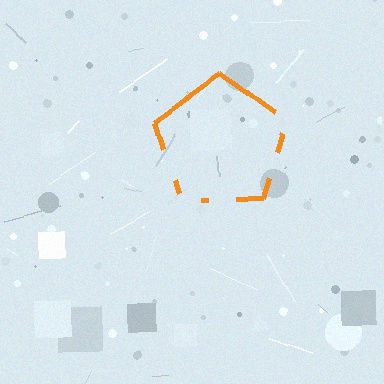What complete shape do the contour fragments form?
The contour fragments form a pentagon.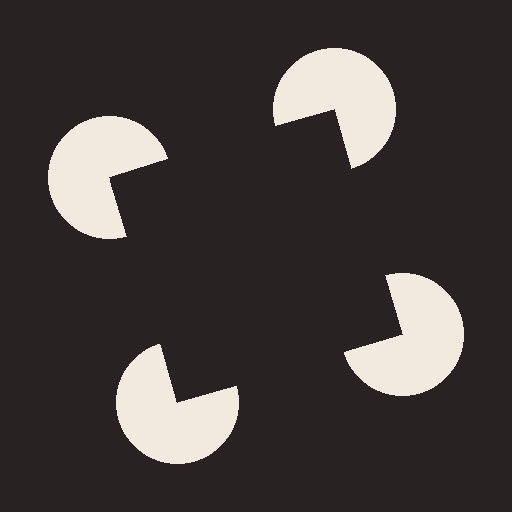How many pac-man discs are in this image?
There are 4 — one at each vertex of the illusory square.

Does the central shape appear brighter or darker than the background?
It typically appears slightly darker than the background, even though no actual brightness change is drawn.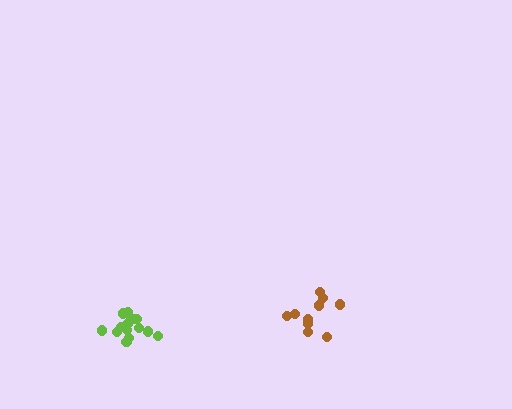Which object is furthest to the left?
The lime cluster is leftmost.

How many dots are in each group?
Group 1: 10 dots, Group 2: 14 dots (24 total).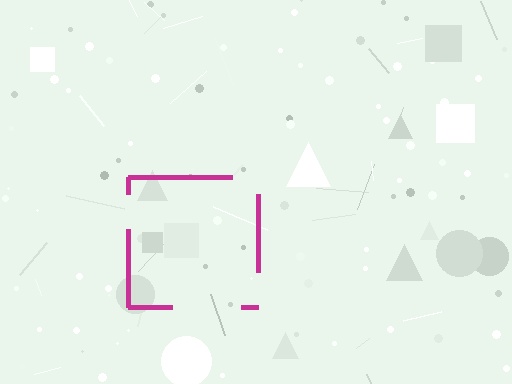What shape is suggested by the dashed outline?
The dashed outline suggests a square.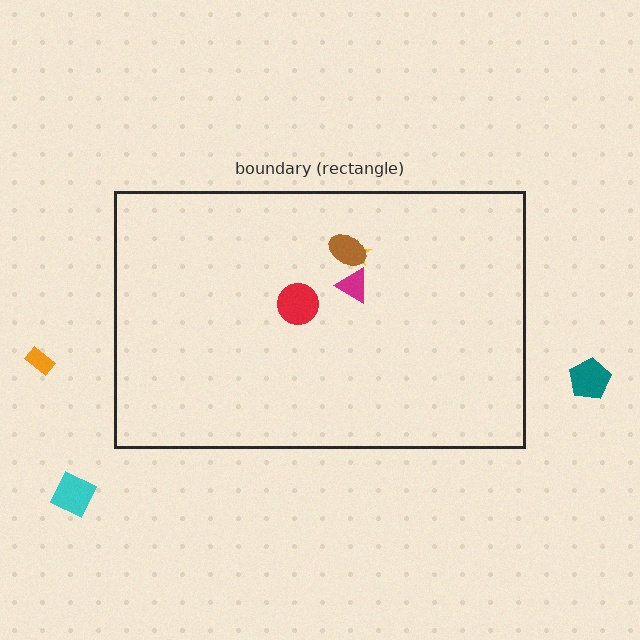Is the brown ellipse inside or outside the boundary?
Inside.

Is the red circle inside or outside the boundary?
Inside.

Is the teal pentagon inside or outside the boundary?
Outside.